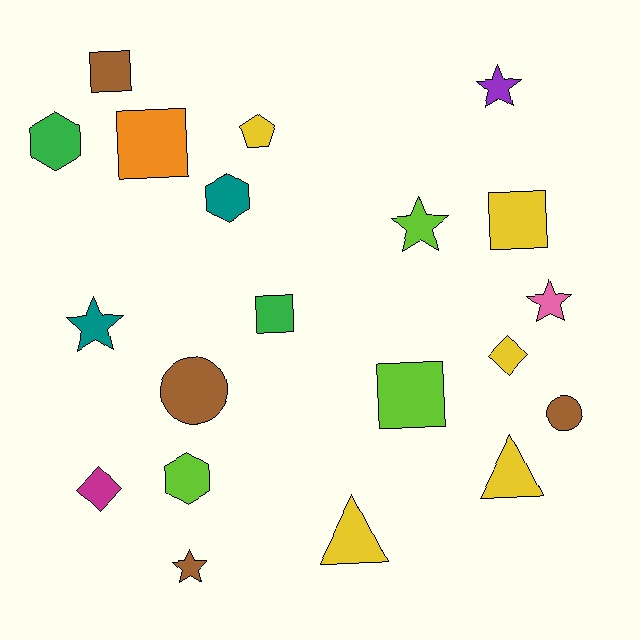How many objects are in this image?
There are 20 objects.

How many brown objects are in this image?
There are 4 brown objects.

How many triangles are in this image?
There are 2 triangles.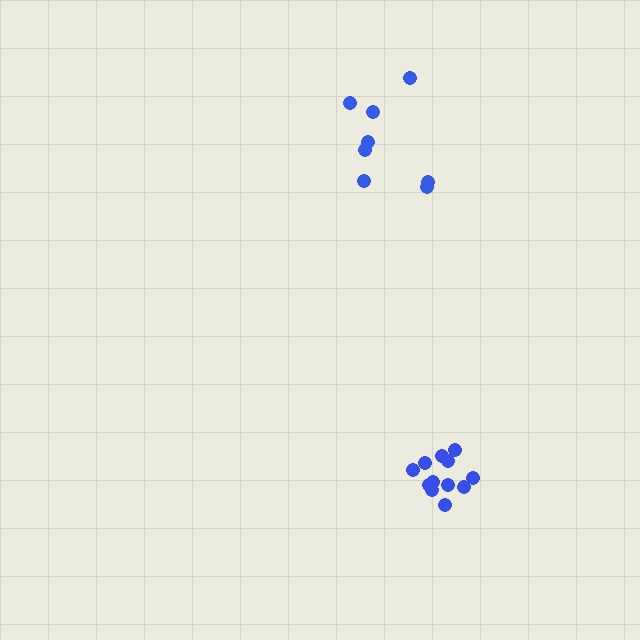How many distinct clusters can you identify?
There are 2 distinct clusters.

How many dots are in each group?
Group 1: 8 dots, Group 2: 12 dots (20 total).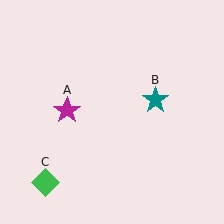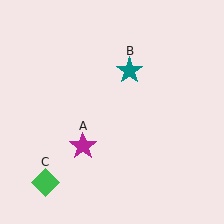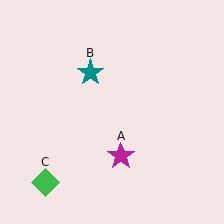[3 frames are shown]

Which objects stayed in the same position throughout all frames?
Green diamond (object C) remained stationary.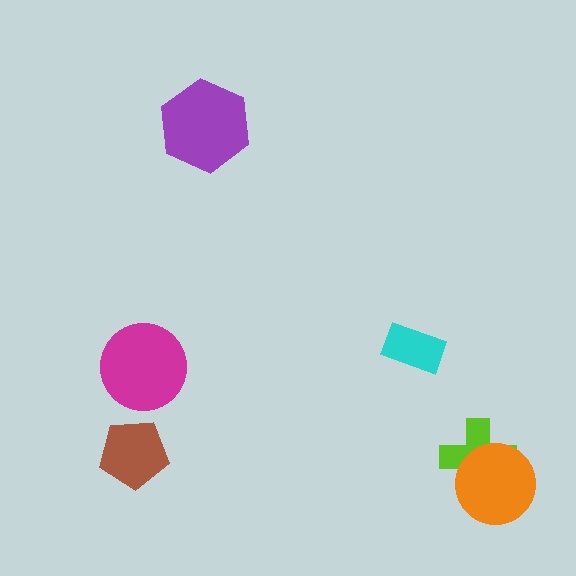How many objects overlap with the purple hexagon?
0 objects overlap with the purple hexagon.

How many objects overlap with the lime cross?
1 object overlaps with the lime cross.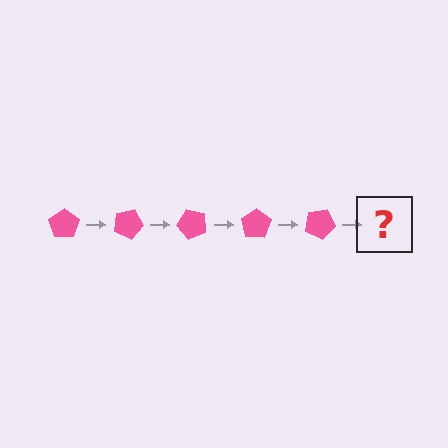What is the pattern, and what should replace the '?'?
The pattern is that the pentagon rotates 25 degrees each step. The '?' should be a pink pentagon rotated 125 degrees.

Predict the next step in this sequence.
The next step is a pink pentagon rotated 125 degrees.